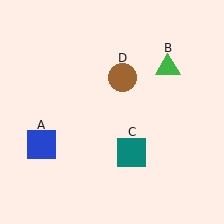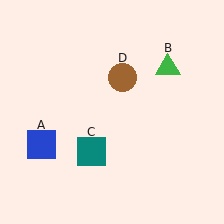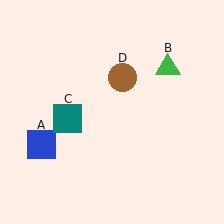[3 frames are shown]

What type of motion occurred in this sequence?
The teal square (object C) rotated clockwise around the center of the scene.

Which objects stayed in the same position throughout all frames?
Blue square (object A) and green triangle (object B) and brown circle (object D) remained stationary.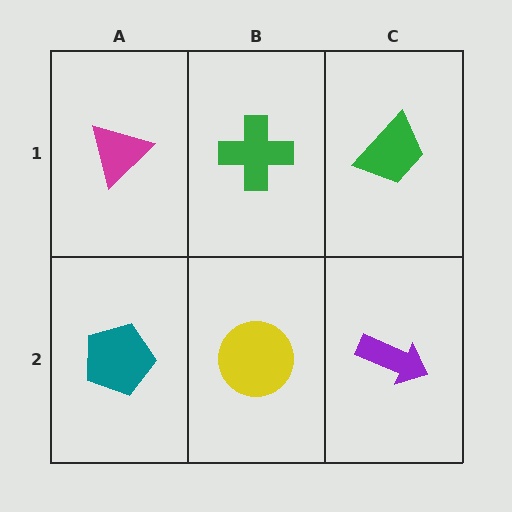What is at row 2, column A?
A teal pentagon.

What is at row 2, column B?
A yellow circle.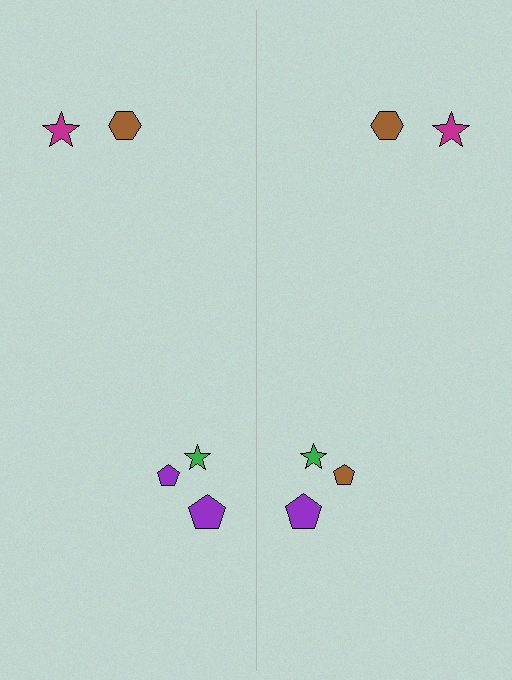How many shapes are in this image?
There are 10 shapes in this image.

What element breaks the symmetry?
The brown pentagon on the right side breaks the symmetry — its mirror counterpart is purple.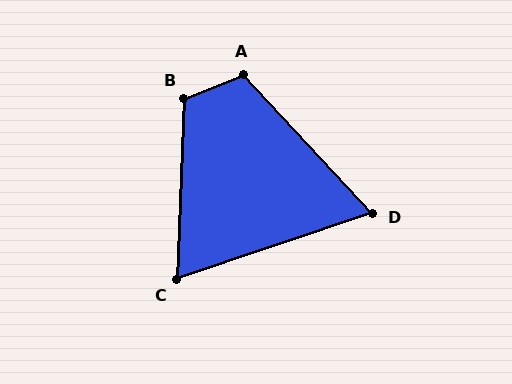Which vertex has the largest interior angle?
B, at approximately 114 degrees.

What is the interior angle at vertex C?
Approximately 69 degrees (acute).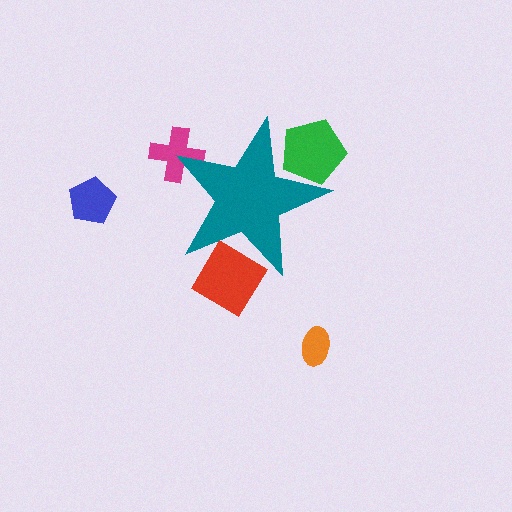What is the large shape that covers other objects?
A teal star.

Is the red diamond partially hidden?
Yes, the red diamond is partially hidden behind the teal star.